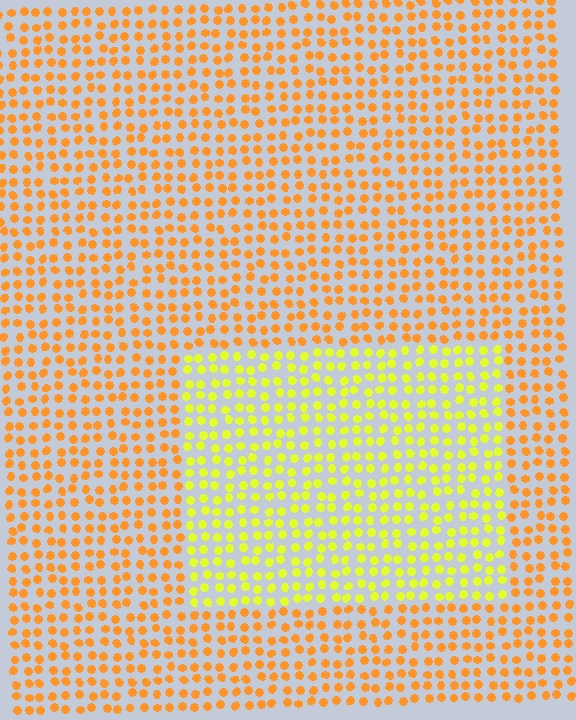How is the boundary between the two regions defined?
The boundary is defined purely by a slight shift in hue (about 38 degrees). Spacing, size, and orientation are identical on both sides.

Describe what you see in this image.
The image is filled with small orange elements in a uniform arrangement. A rectangle-shaped region is visible where the elements are tinted to a slightly different hue, forming a subtle color boundary.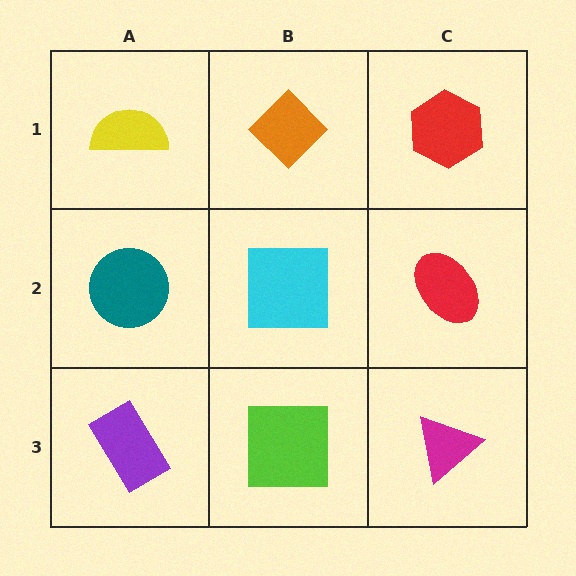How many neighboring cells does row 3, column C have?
2.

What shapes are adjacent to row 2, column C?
A red hexagon (row 1, column C), a magenta triangle (row 3, column C), a cyan square (row 2, column B).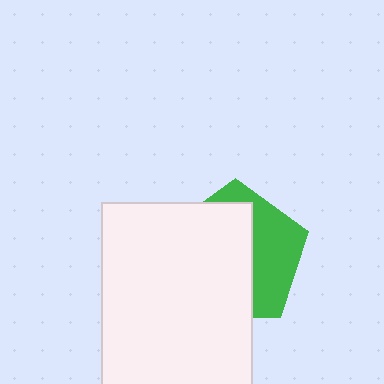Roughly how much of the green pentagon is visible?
A small part of it is visible (roughly 38%).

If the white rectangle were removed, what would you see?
You would see the complete green pentagon.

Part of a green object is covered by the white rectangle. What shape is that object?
It is a pentagon.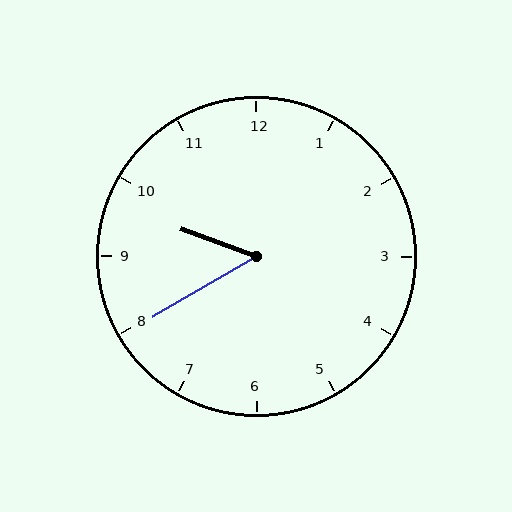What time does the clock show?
9:40.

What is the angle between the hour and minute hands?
Approximately 50 degrees.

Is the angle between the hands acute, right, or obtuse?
It is acute.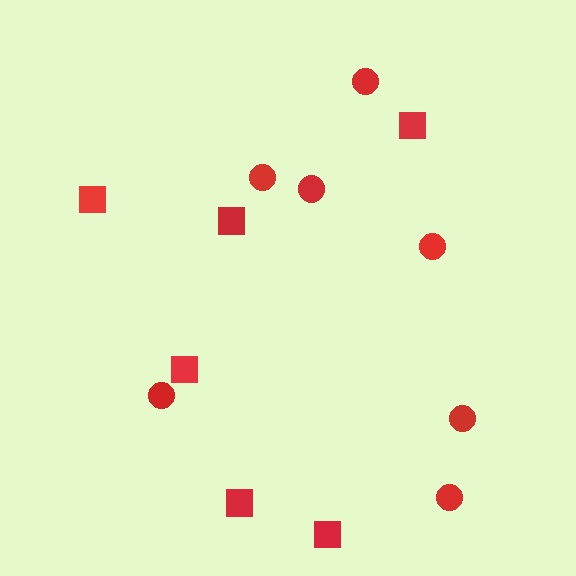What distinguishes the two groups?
There are 2 groups: one group of circles (7) and one group of squares (6).